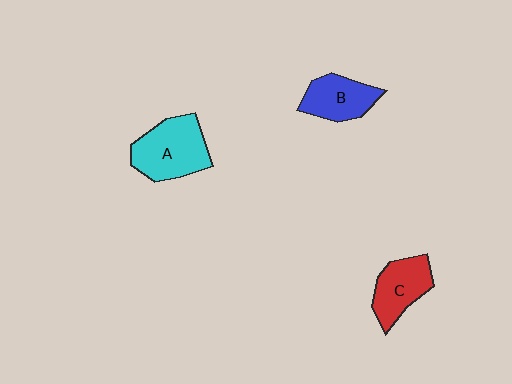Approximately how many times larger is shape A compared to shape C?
Approximately 1.4 times.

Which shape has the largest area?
Shape A (cyan).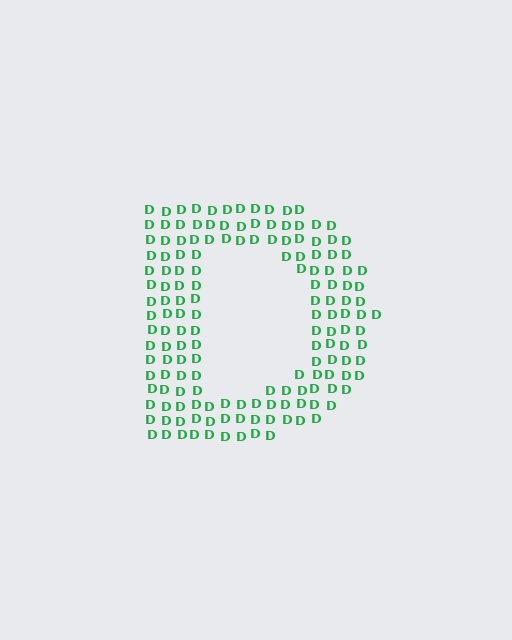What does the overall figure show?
The overall figure shows the letter D.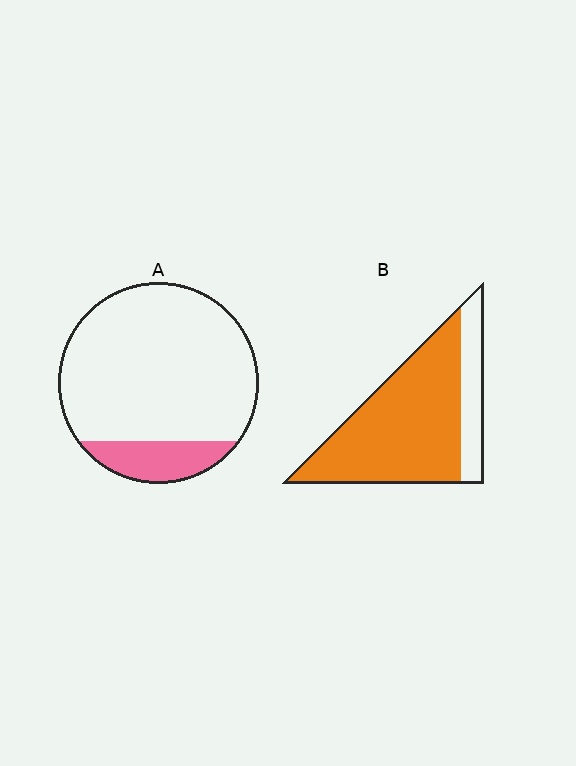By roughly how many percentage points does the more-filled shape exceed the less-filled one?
By roughly 65 percentage points (B over A).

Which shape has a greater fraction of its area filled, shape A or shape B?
Shape B.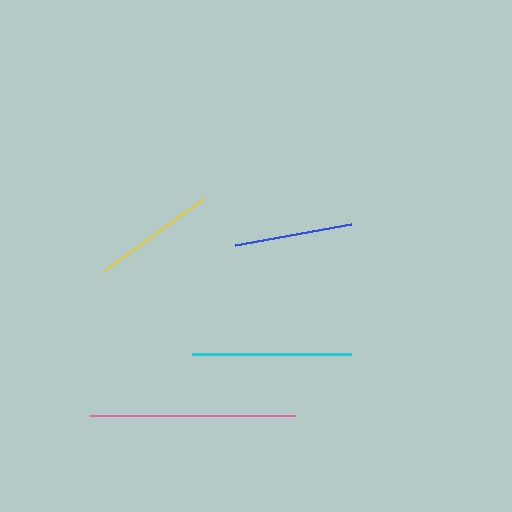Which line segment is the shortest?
The blue line is the shortest at approximately 118 pixels.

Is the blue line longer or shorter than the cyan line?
The cyan line is longer than the blue line.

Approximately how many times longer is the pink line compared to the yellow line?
The pink line is approximately 1.7 times the length of the yellow line.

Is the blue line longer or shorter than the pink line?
The pink line is longer than the blue line.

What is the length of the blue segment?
The blue segment is approximately 118 pixels long.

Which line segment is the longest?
The pink line is the longest at approximately 206 pixels.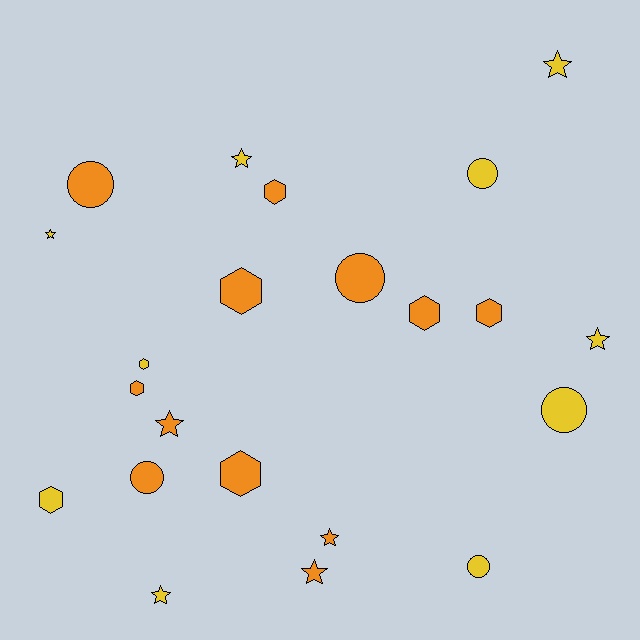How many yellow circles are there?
There are 3 yellow circles.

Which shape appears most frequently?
Hexagon, with 8 objects.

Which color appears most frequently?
Orange, with 12 objects.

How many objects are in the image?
There are 22 objects.